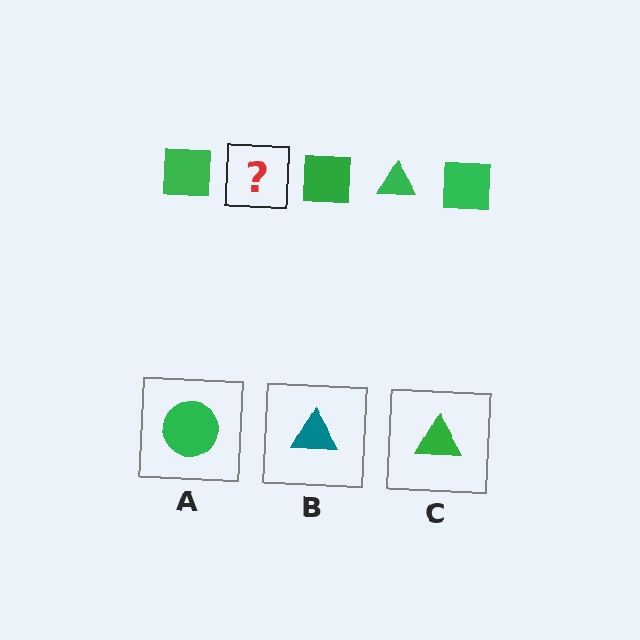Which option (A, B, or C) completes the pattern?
C.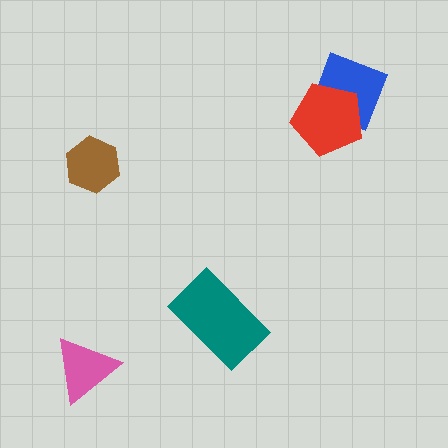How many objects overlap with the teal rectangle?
0 objects overlap with the teal rectangle.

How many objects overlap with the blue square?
1 object overlaps with the blue square.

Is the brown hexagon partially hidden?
No, no other shape covers it.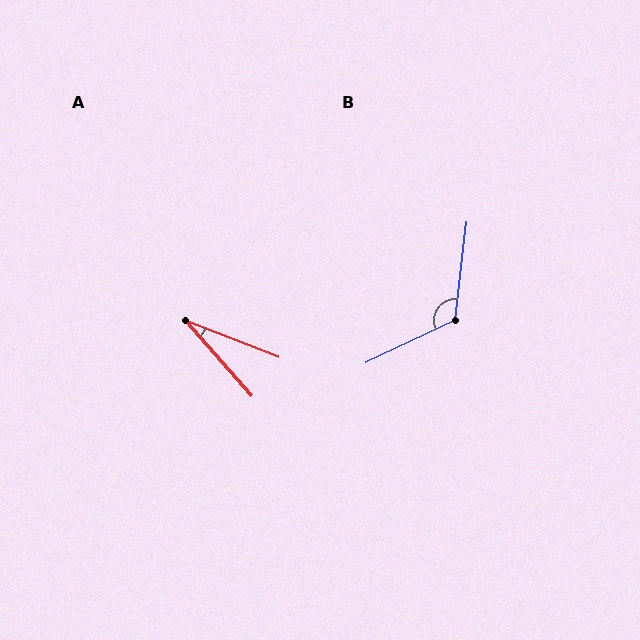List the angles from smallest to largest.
A (27°), B (123°).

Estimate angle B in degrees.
Approximately 123 degrees.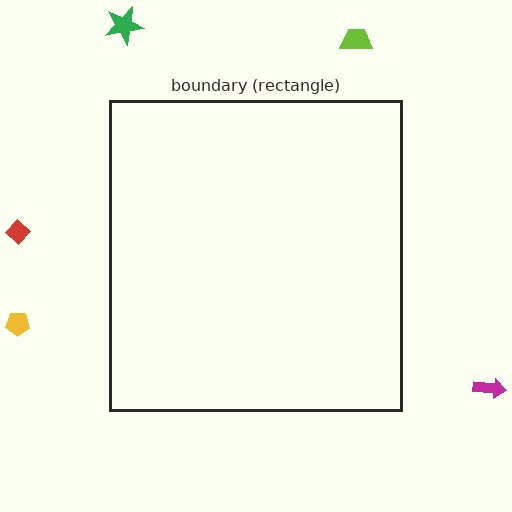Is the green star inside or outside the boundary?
Outside.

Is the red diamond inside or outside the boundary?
Outside.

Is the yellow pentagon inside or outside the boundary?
Outside.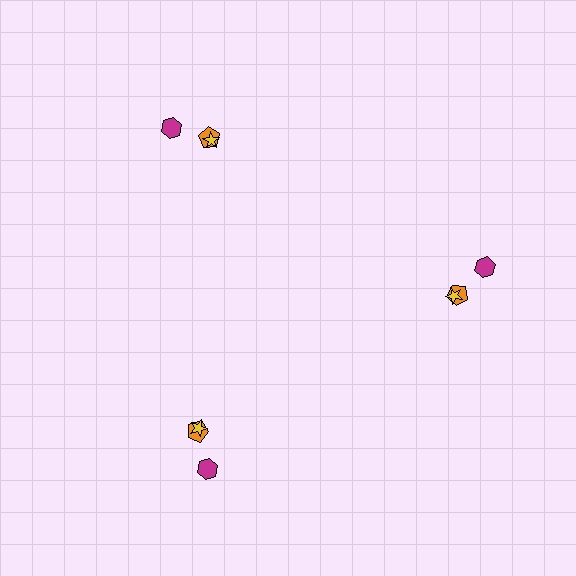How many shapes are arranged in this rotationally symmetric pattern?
There are 9 shapes, arranged in 3 groups of 3.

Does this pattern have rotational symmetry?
Yes, this pattern has 3-fold rotational symmetry. It looks the same after rotating 120 degrees around the center.